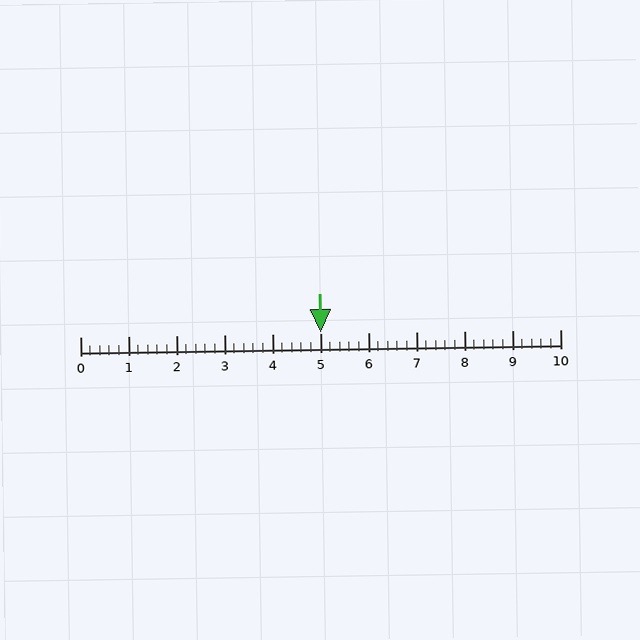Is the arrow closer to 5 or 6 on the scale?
The arrow is closer to 5.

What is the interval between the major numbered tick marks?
The major tick marks are spaced 1 units apart.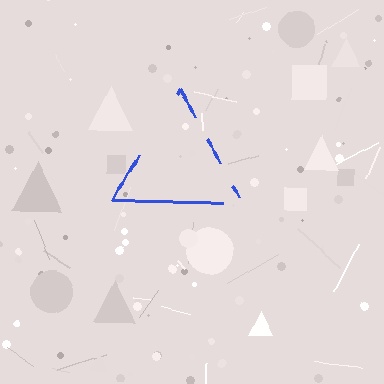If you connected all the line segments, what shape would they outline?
They would outline a triangle.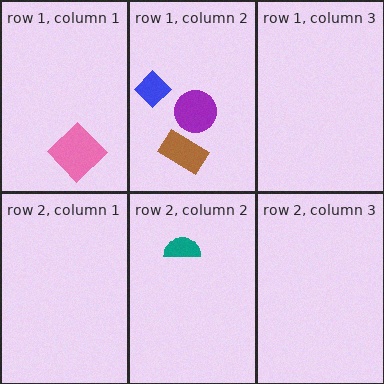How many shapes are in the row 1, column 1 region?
1.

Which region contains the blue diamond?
The row 1, column 2 region.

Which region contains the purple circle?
The row 1, column 2 region.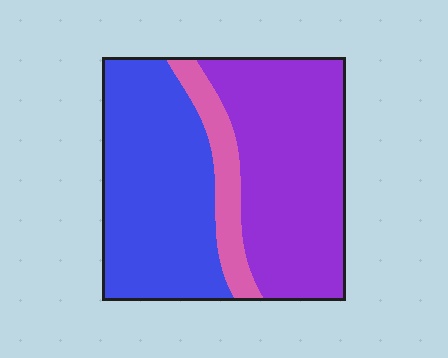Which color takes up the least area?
Pink, at roughly 10%.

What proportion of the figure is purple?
Purple covers about 45% of the figure.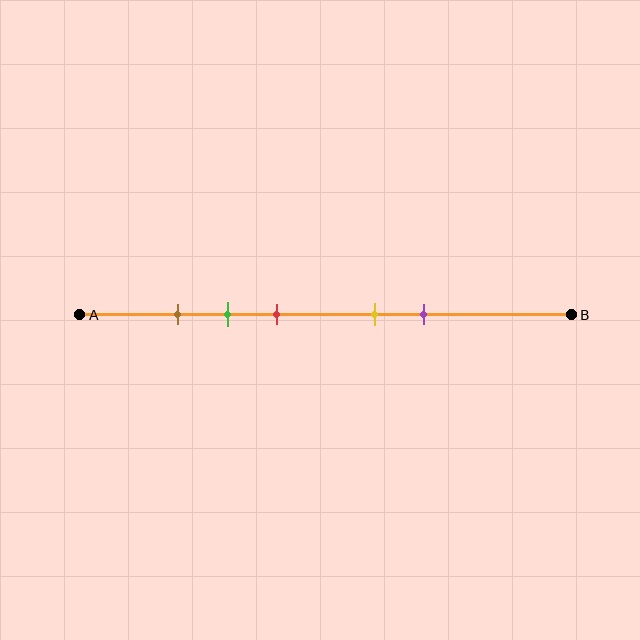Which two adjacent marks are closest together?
The brown and green marks are the closest adjacent pair.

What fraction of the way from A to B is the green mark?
The green mark is approximately 30% (0.3) of the way from A to B.